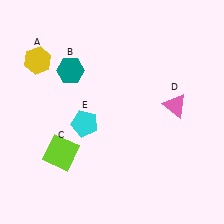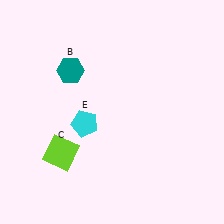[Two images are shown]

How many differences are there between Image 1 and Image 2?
There are 2 differences between the two images.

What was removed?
The pink triangle (D), the yellow hexagon (A) were removed in Image 2.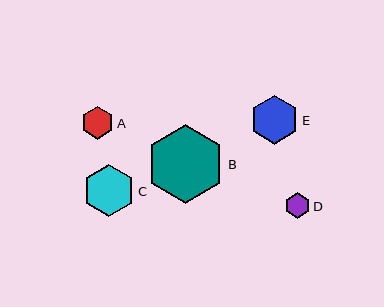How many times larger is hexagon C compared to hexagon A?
Hexagon C is approximately 1.6 times the size of hexagon A.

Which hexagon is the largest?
Hexagon B is the largest with a size of approximately 79 pixels.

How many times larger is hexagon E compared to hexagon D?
Hexagon E is approximately 1.9 times the size of hexagon D.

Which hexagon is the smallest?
Hexagon D is the smallest with a size of approximately 25 pixels.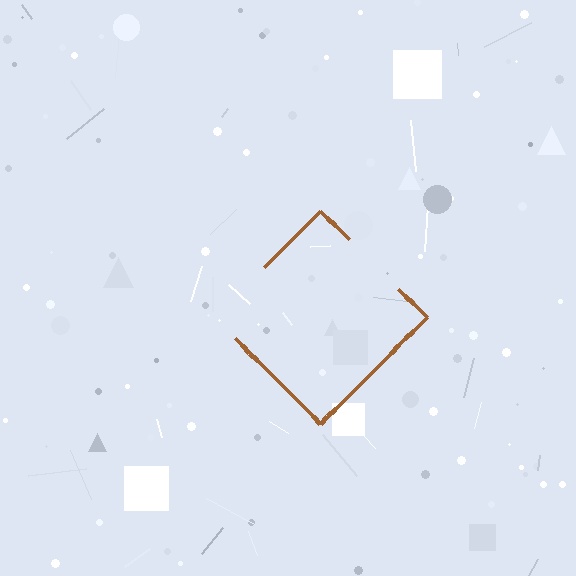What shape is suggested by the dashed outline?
The dashed outline suggests a diamond.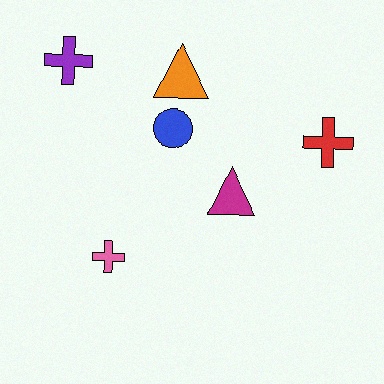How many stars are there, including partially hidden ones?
There are no stars.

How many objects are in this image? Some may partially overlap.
There are 6 objects.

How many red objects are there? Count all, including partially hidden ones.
There is 1 red object.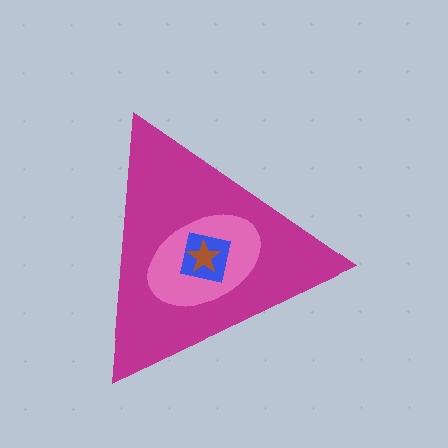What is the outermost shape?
The magenta triangle.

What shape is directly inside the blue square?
The brown star.